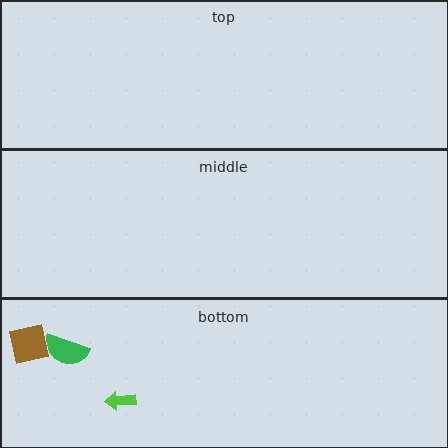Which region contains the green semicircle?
The bottom region.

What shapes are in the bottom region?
The lime arrow, the green semicircle, the brown square.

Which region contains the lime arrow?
The bottom region.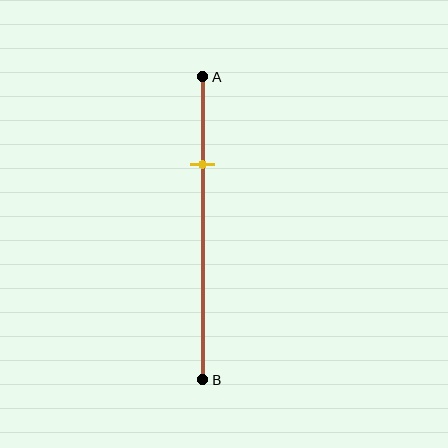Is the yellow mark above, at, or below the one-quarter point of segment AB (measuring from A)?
The yellow mark is below the one-quarter point of segment AB.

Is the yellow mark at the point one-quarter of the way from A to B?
No, the mark is at about 30% from A, not at the 25% one-quarter point.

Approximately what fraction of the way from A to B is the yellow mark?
The yellow mark is approximately 30% of the way from A to B.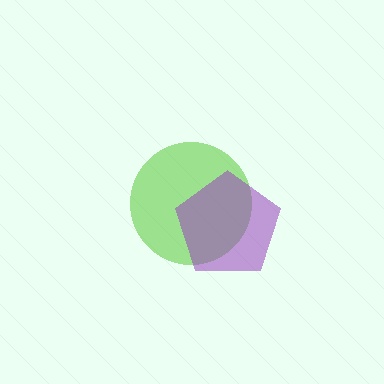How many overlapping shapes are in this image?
There are 2 overlapping shapes in the image.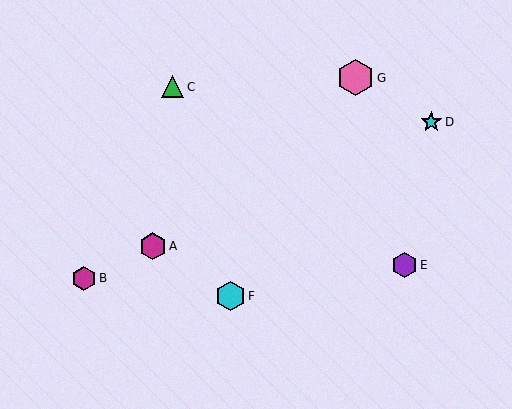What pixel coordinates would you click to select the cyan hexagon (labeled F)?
Click at (230, 296) to select the cyan hexagon F.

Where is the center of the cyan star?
The center of the cyan star is at (431, 122).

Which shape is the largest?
The pink hexagon (labeled G) is the largest.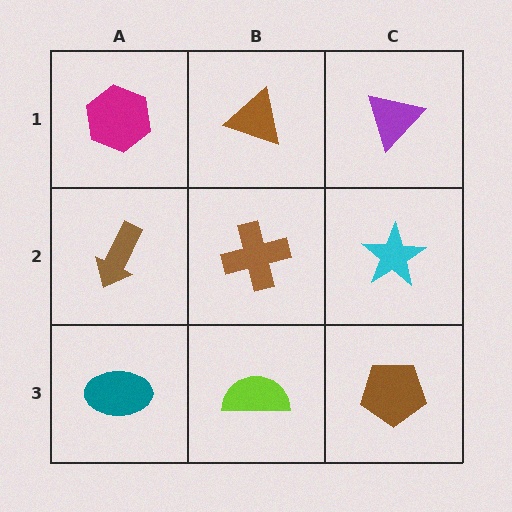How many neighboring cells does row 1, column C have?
2.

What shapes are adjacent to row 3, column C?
A cyan star (row 2, column C), a lime semicircle (row 3, column B).